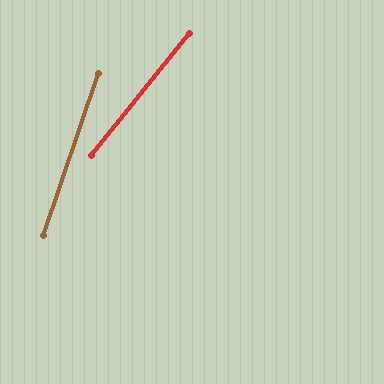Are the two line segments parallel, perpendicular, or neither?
Neither parallel nor perpendicular — they differ by about 20°.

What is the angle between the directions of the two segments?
Approximately 20 degrees.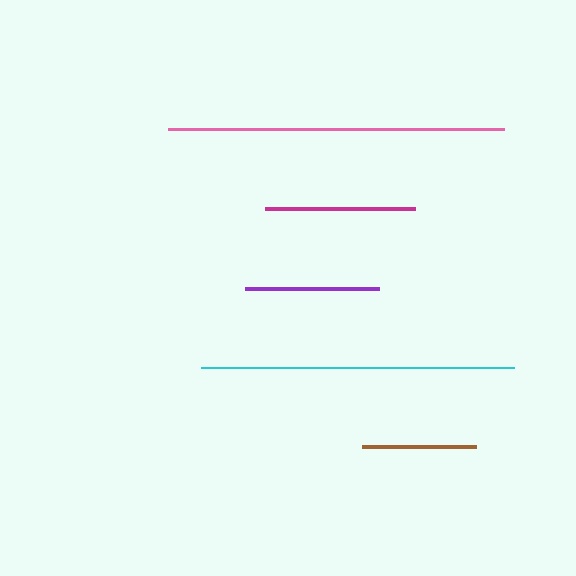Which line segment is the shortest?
The brown line is the shortest at approximately 114 pixels.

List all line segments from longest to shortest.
From longest to shortest: pink, cyan, magenta, purple, brown.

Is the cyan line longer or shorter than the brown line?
The cyan line is longer than the brown line.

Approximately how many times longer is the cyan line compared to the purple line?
The cyan line is approximately 2.3 times the length of the purple line.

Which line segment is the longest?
The pink line is the longest at approximately 336 pixels.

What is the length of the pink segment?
The pink segment is approximately 336 pixels long.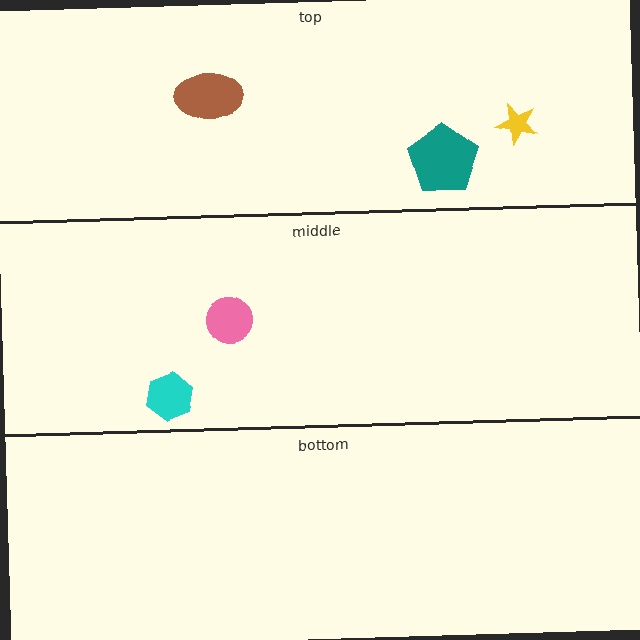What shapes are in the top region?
The teal pentagon, the brown ellipse, the yellow star.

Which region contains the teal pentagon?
The top region.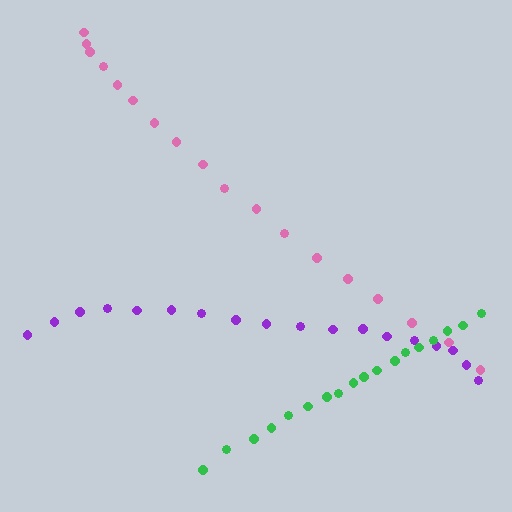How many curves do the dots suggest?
There are 3 distinct paths.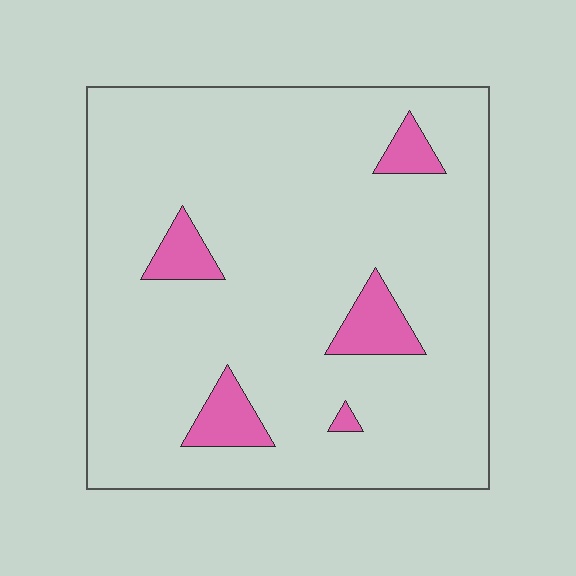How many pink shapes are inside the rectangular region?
5.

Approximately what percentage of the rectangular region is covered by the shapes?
Approximately 10%.